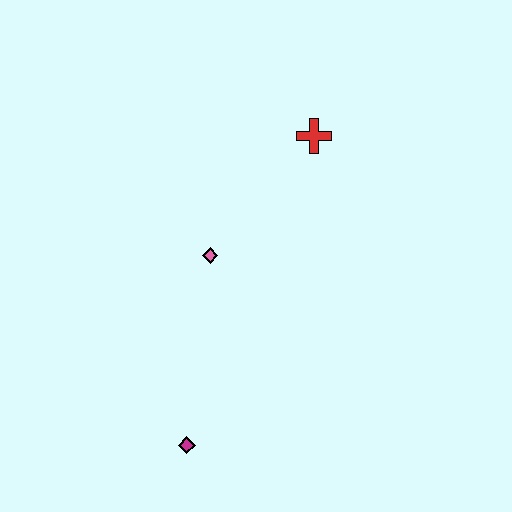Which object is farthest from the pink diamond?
The magenta diamond is farthest from the pink diamond.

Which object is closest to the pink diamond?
The red cross is closest to the pink diamond.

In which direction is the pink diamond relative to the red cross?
The pink diamond is below the red cross.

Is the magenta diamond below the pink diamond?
Yes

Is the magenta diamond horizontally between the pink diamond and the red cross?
No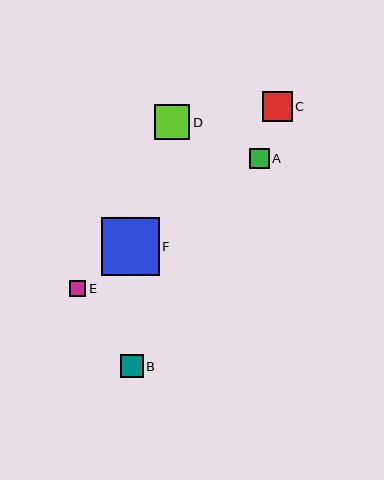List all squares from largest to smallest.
From largest to smallest: F, D, C, B, A, E.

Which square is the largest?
Square F is the largest with a size of approximately 58 pixels.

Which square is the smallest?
Square E is the smallest with a size of approximately 16 pixels.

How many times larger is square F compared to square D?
Square F is approximately 1.7 times the size of square D.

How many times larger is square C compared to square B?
Square C is approximately 1.3 times the size of square B.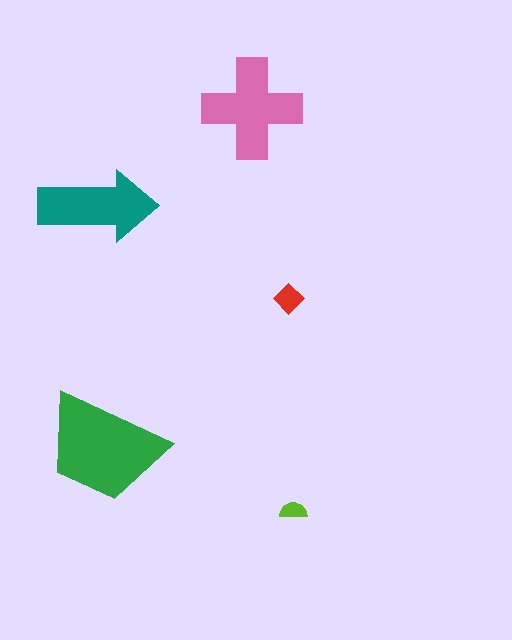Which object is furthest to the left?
The teal arrow is leftmost.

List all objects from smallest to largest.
The lime semicircle, the red diamond, the teal arrow, the pink cross, the green trapezoid.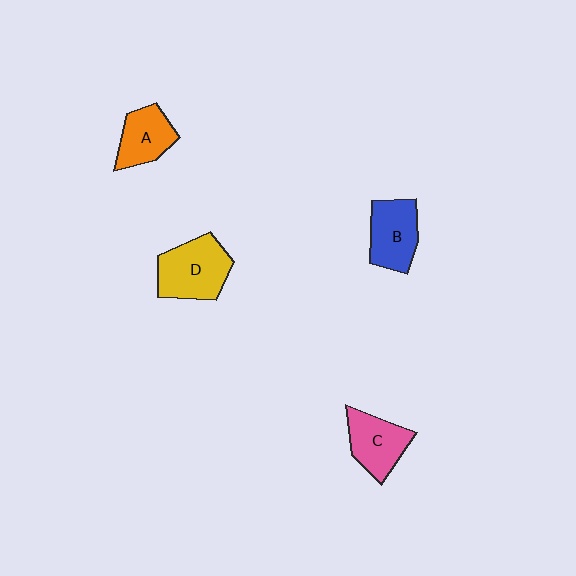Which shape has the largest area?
Shape D (yellow).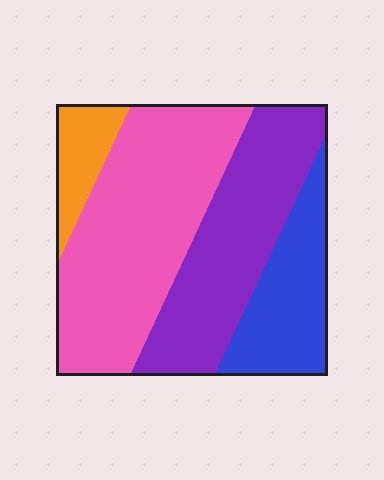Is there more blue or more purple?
Purple.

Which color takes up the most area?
Pink, at roughly 40%.